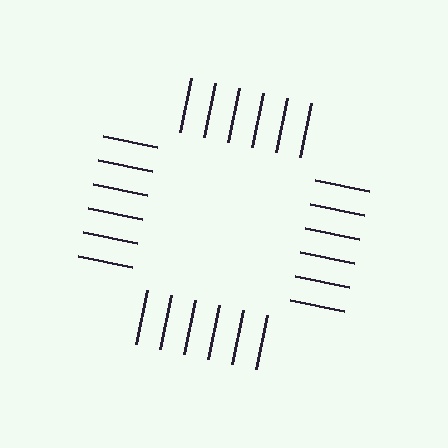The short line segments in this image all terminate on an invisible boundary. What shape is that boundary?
An illusory square — the line segments terminate on its edges but no continuous stroke is drawn.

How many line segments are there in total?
24 — 6 along each of the 4 edges.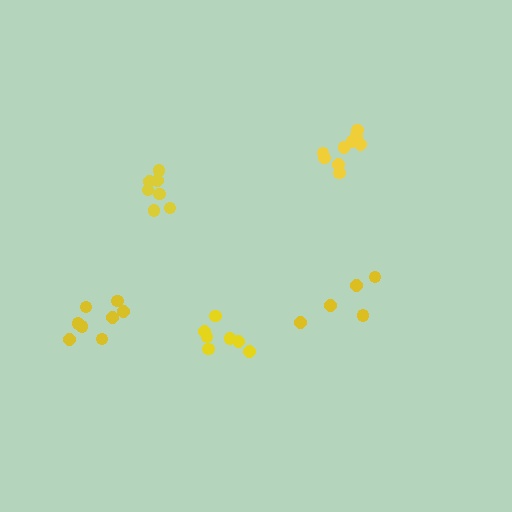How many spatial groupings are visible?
There are 5 spatial groupings.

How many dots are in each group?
Group 1: 8 dots, Group 2: 7 dots, Group 3: 9 dots, Group 4: 5 dots, Group 5: 7 dots (36 total).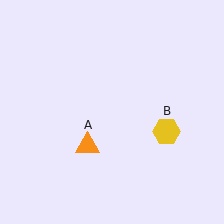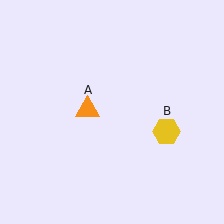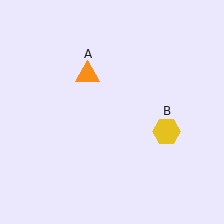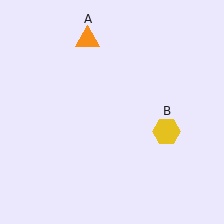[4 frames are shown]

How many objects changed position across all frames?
1 object changed position: orange triangle (object A).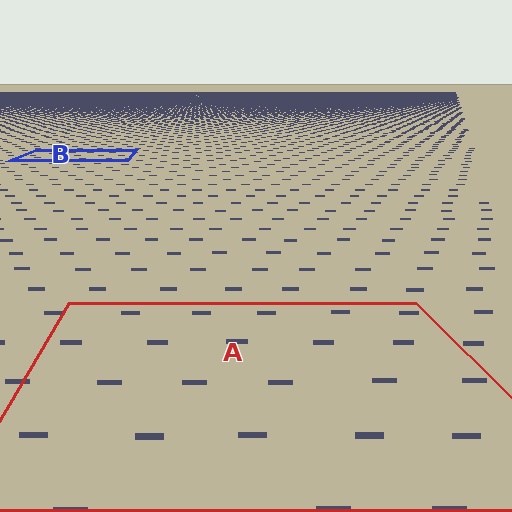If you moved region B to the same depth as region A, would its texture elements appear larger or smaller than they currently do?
They would appear larger. At a closer depth, the same texture elements are projected at a bigger on-screen size.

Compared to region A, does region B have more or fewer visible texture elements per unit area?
Region B has more texture elements per unit area — they are packed more densely because it is farther away.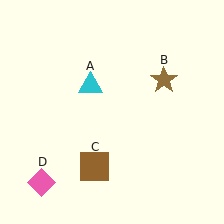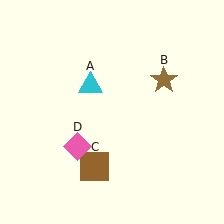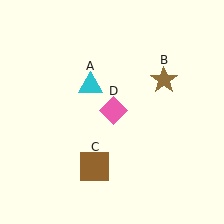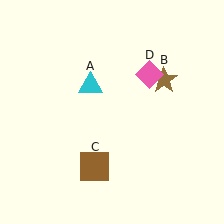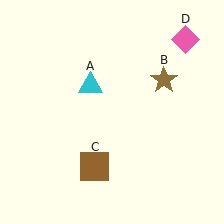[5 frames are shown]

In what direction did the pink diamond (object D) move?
The pink diamond (object D) moved up and to the right.